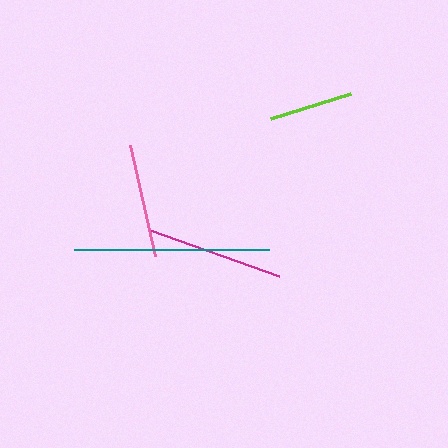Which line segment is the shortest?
The lime line is the shortest at approximately 83 pixels.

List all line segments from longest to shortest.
From longest to shortest: teal, magenta, pink, lime.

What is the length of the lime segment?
The lime segment is approximately 83 pixels long.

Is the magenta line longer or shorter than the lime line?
The magenta line is longer than the lime line.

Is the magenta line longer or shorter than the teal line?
The teal line is longer than the magenta line.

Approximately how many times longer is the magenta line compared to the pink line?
The magenta line is approximately 1.2 times the length of the pink line.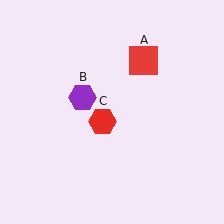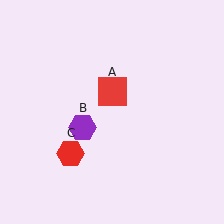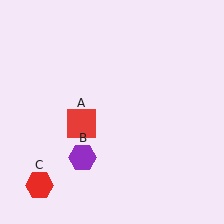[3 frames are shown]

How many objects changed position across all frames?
3 objects changed position: red square (object A), purple hexagon (object B), red hexagon (object C).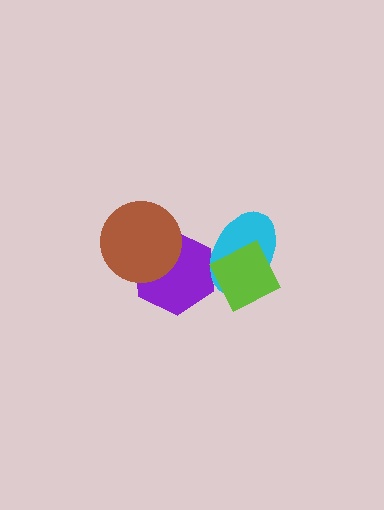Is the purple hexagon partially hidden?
Yes, it is partially covered by another shape.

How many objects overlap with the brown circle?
1 object overlaps with the brown circle.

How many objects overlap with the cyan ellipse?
2 objects overlap with the cyan ellipse.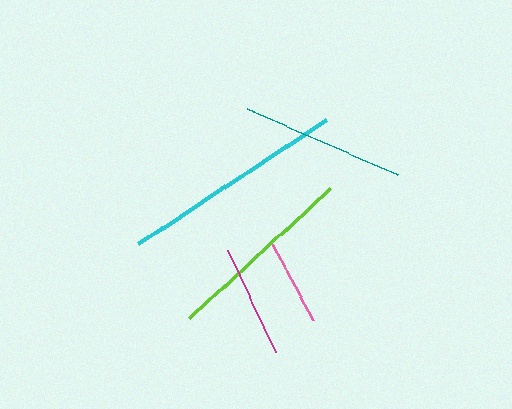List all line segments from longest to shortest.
From longest to shortest: cyan, lime, teal, magenta, pink.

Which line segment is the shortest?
The pink line is the shortest at approximately 86 pixels.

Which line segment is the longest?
The cyan line is the longest at approximately 225 pixels.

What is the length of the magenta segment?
The magenta segment is approximately 113 pixels long.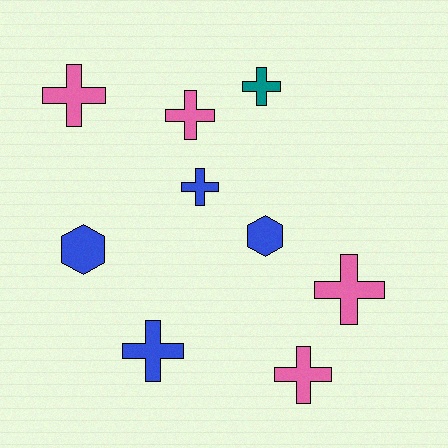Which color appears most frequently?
Pink, with 4 objects.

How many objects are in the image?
There are 9 objects.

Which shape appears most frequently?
Cross, with 7 objects.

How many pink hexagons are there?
There are no pink hexagons.